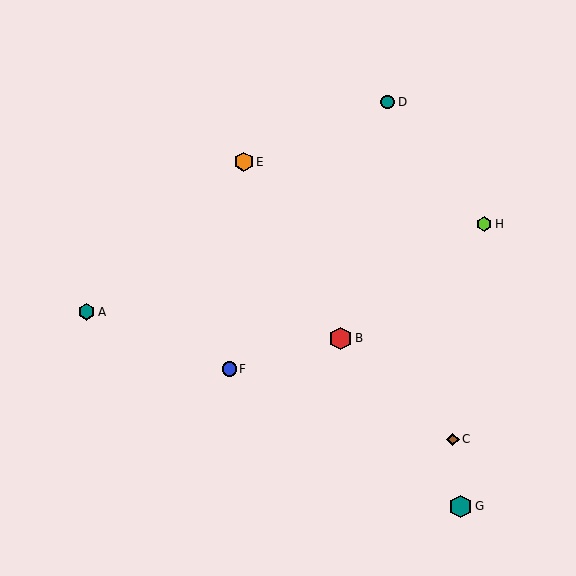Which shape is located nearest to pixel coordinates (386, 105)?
The teal circle (labeled D) at (388, 102) is nearest to that location.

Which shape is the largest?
The teal hexagon (labeled G) is the largest.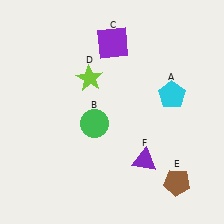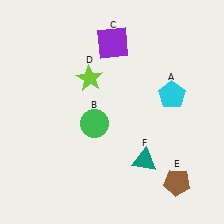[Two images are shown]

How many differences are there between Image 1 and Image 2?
There is 1 difference between the two images.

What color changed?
The triangle (F) changed from purple in Image 1 to teal in Image 2.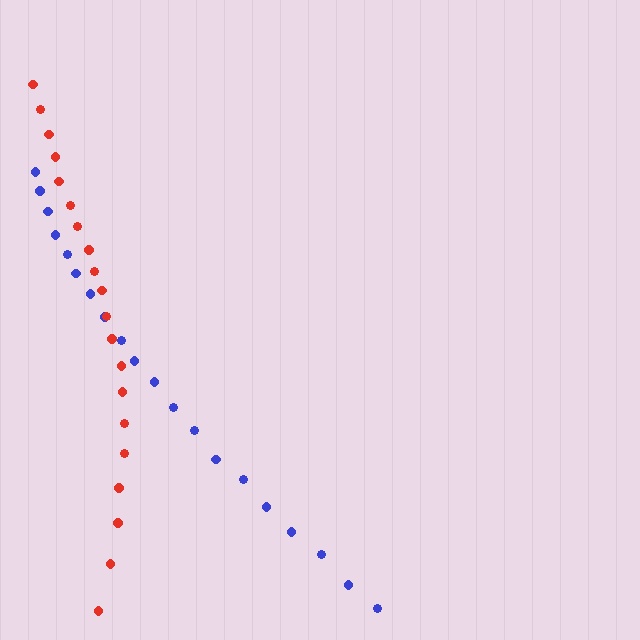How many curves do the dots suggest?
There are 2 distinct paths.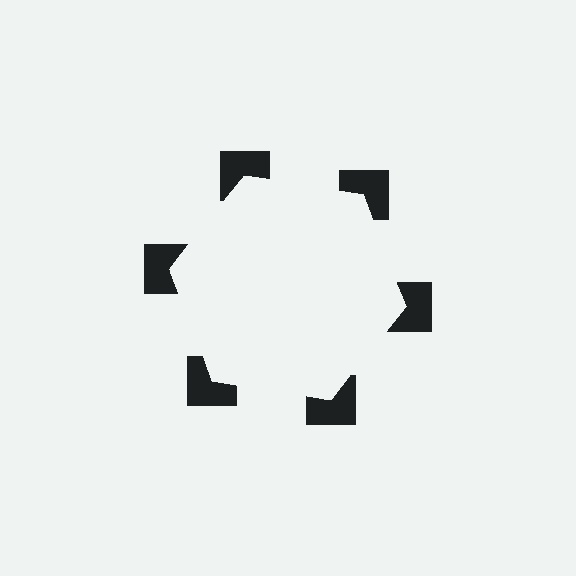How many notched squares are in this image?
There are 6 — one at each vertex of the illusory hexagon.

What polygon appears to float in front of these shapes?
An illusory hexagon — its edges are inferred from the aligned wedge cuts in the notched squares, not physically drawn.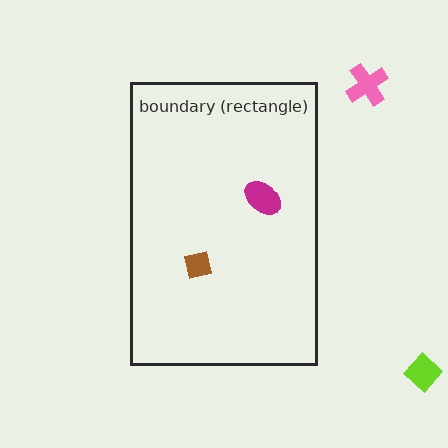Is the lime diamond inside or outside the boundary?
Outside.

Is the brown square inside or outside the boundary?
Inside.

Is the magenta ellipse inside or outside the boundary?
Inside.